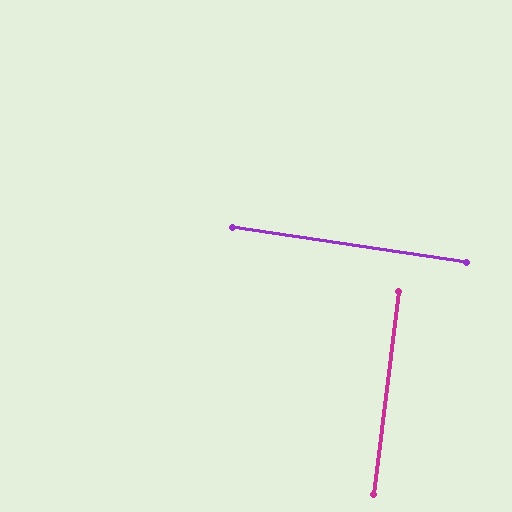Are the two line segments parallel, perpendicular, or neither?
Perpendicular — they meet at approximately 88°.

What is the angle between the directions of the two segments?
Approximately 88 degrees.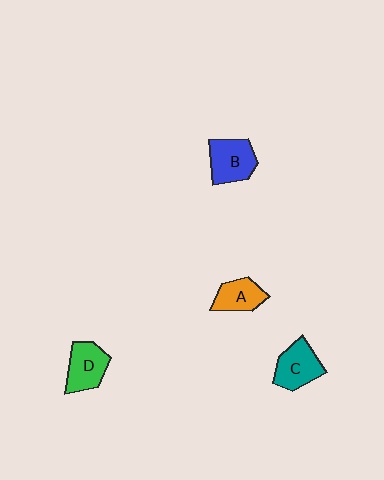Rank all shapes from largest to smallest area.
From largest to smallest: B (blue), C (teal), D (green), A (orange).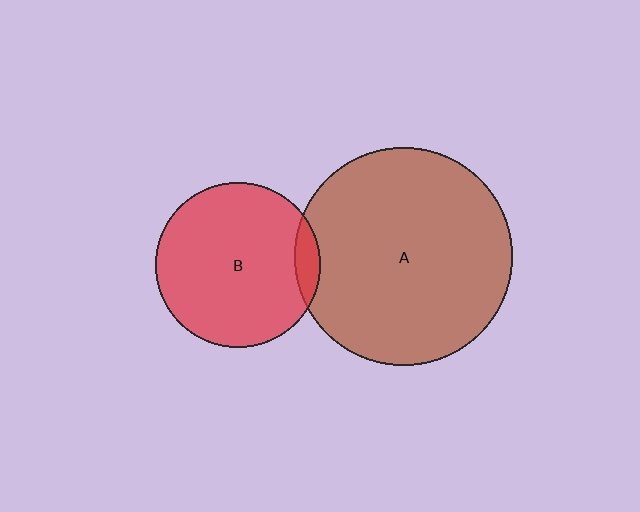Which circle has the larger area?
Circle A (brown).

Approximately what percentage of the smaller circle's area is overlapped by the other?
Approximately 10%.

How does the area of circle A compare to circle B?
Approximately 1.7 times.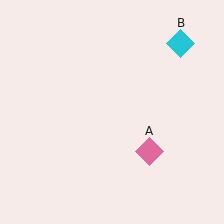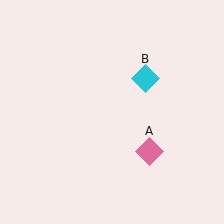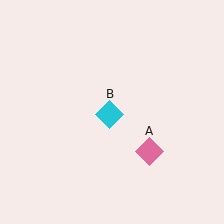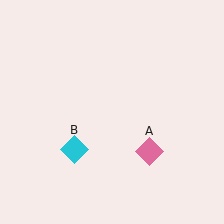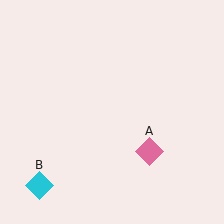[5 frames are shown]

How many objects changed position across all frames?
1 object changed position: cyan diamond (object B).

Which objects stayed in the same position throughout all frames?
Pink diamond (object A) remained stationary.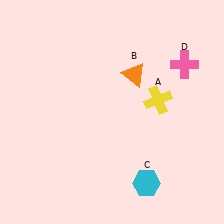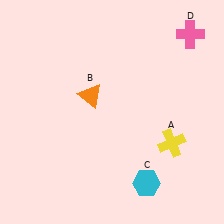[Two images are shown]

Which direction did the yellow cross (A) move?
The yellow cross (A) moved down.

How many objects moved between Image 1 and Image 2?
3 objects moved between the two images.